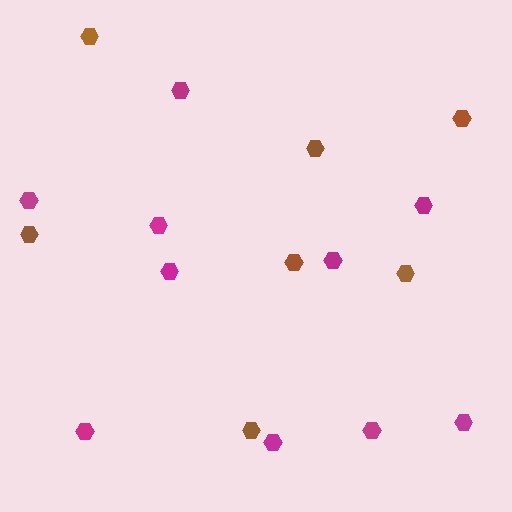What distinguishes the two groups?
There are 2 groups: one group of magenta hexagons (10) and one group of brown hexagons (7).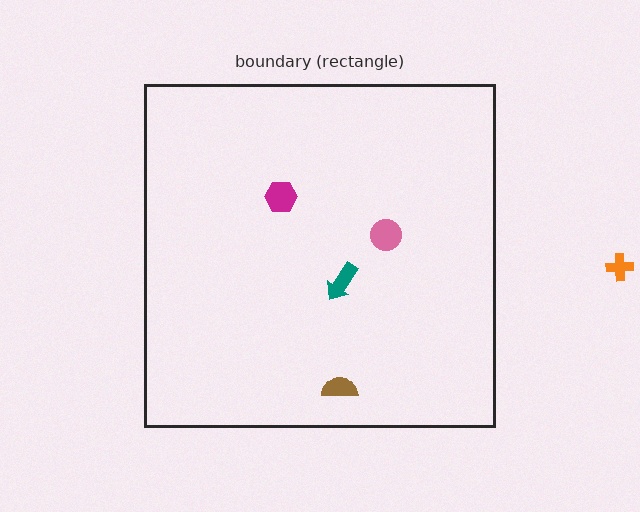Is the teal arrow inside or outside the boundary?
Inside.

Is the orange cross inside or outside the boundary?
Outside.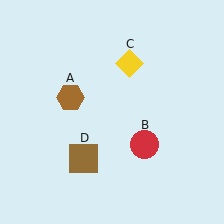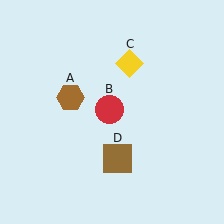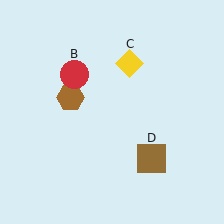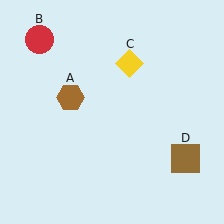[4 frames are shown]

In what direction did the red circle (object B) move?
The red circle (object B) moved up and to the left.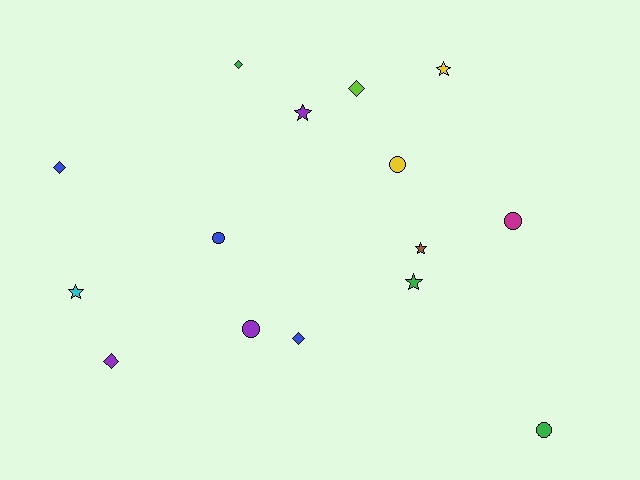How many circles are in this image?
There are 5 circles.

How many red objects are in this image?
There are no red objects.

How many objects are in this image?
There are 15 objects.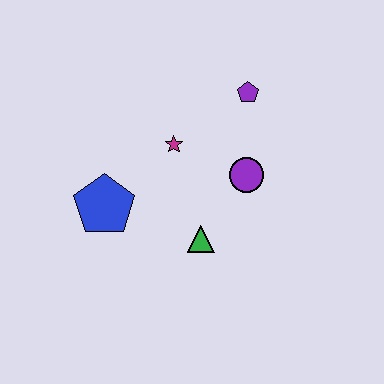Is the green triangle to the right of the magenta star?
Yes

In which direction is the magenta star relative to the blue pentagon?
The magenta star is to the right of the blue pentagon.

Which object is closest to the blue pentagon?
The magenta star is closest to the blue pentagon.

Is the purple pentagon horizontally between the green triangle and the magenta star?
No